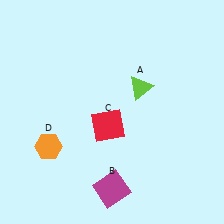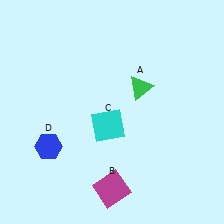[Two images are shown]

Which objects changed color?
A changed from lime to green. C changed from red to cyan. D changed from orange to blue.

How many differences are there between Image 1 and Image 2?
There are 3 differences between the two images.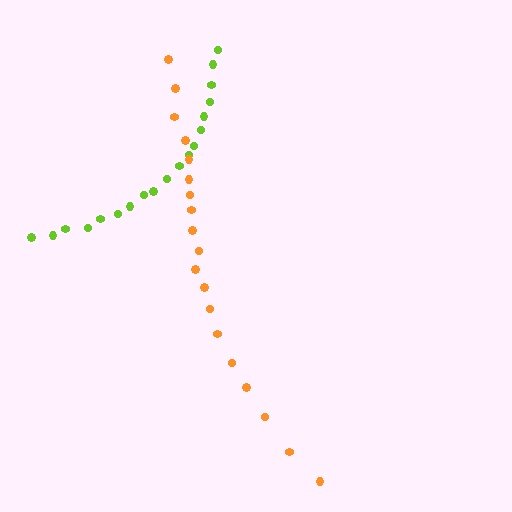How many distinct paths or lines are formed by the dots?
There are 2 distinct paths.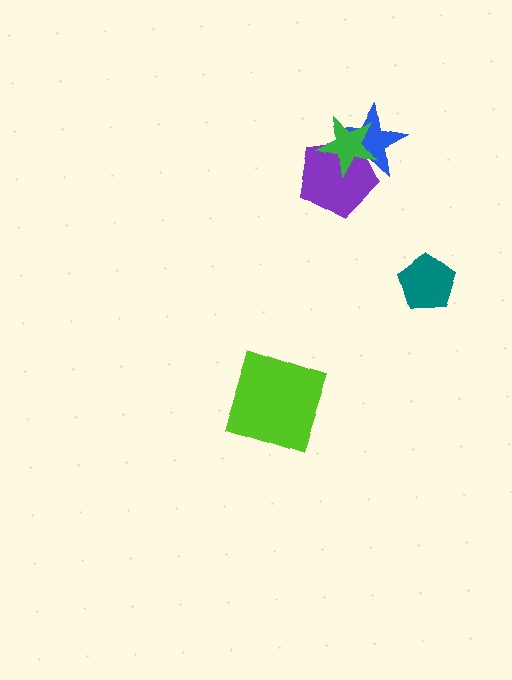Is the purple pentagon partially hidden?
Yes, it is partially covered by another shape.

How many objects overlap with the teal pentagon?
0 objects overlap with the teal pentagon.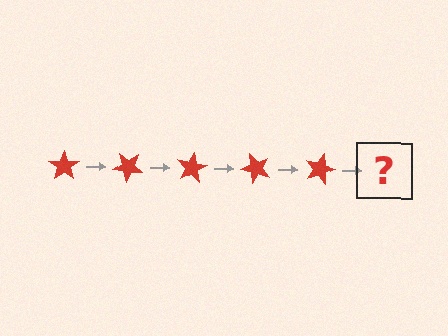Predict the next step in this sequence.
The next step is a red star rotated 200 degrees.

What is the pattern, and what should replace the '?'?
The pattern is that the star rotates 40 degrees each step. The '?' should be a red star rotated 200 degrees.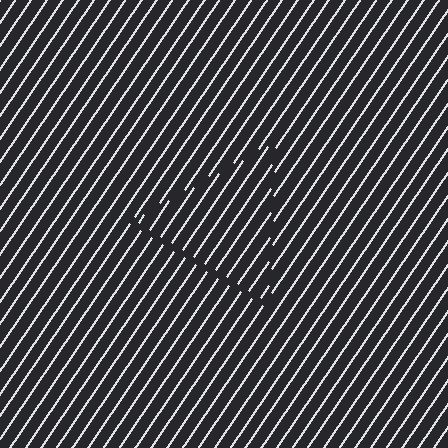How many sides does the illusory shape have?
3 sides — the line-ends trace a triangle.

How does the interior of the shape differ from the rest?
The interior of the shape contains the same grating, shifted by half a period — the contour is defined by the phase discontinuity where line-ends from the inner and outer gratings abut.